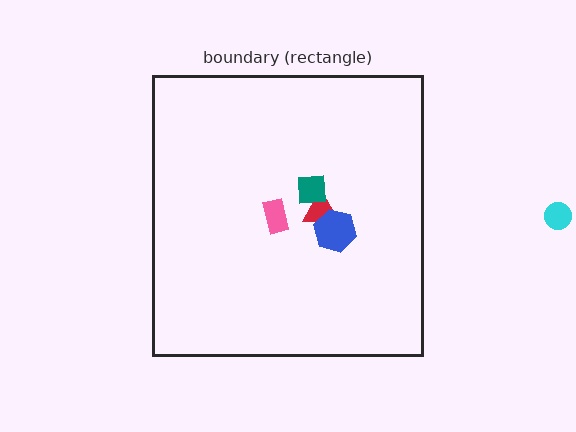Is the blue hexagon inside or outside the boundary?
Inside.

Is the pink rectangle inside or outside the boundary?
Inside.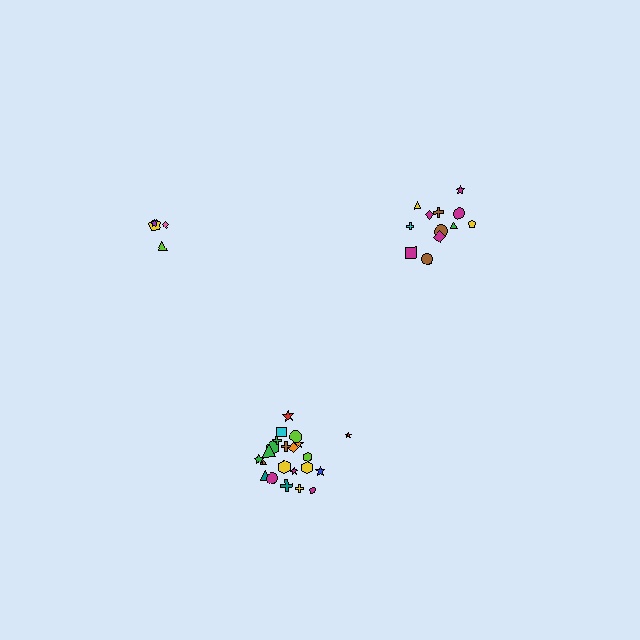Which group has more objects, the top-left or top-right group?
The top-right group.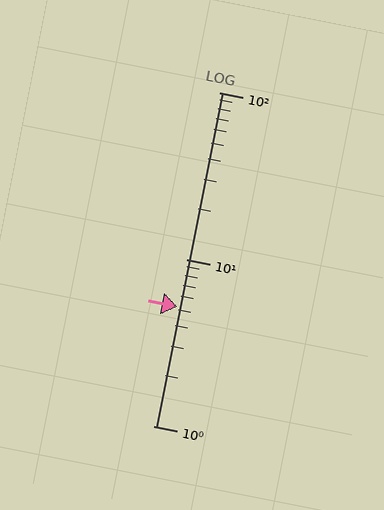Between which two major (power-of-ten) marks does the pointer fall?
The pointer is between 1 and 10.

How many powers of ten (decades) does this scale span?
The scale spans 2 decades, from 1 to 100.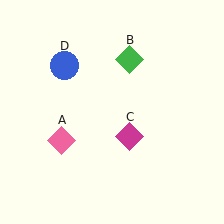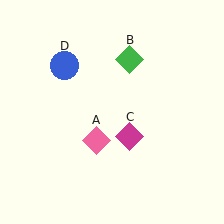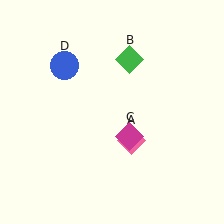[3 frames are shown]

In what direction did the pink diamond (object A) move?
The pink diamond (object A) moved right.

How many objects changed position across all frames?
1 object changed position: pink diamond (object A).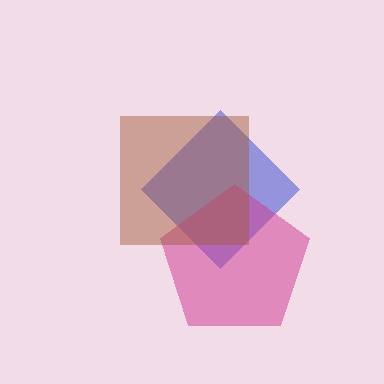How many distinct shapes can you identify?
There are 3 distinct shapes: a blue diamond, a magenta pentagon, a brown square.